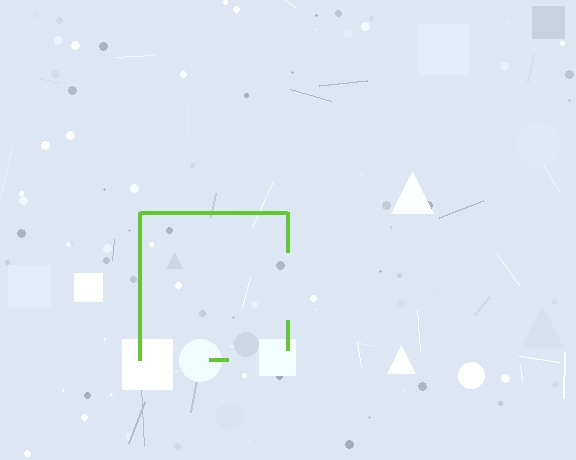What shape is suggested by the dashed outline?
The dashed outline suggests a square.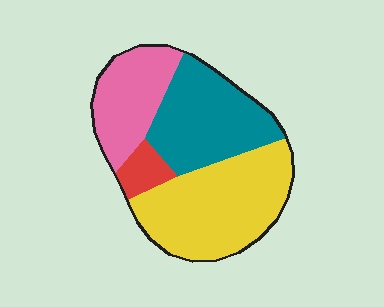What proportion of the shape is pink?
Pink covers 22% of the shape.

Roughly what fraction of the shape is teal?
Teal takes up between a sixth and a third of the shape.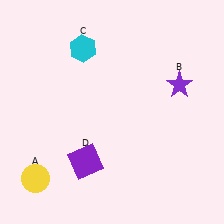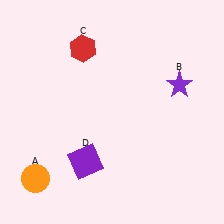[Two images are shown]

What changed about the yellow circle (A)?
In Image 1, A is yellow. In Image 2, it changed to orange.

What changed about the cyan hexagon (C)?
In Image 1, C is cyan. In Image 2, it changed to red.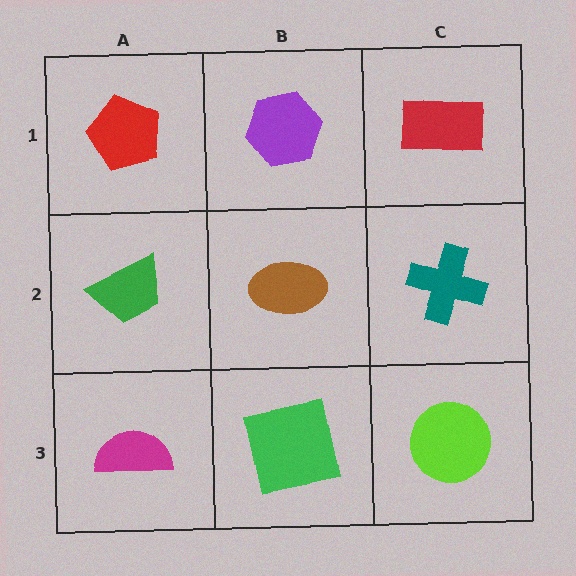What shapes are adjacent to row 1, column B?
A brown ellipse (row 2, column B), a red pentagon (row 1, column A), a red rectangle (row 1, column C).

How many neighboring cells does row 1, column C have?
2.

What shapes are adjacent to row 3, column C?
A teal cross (row 2, column C), a green square (row 3, column B).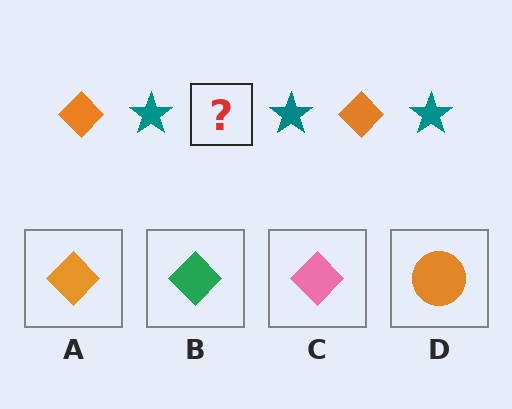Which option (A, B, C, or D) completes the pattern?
A.